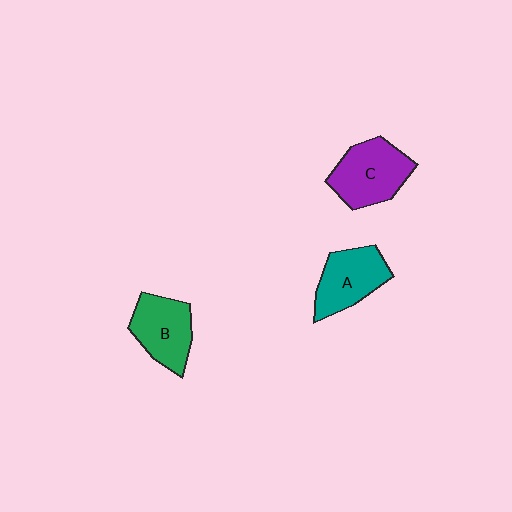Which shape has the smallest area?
Shape B (green).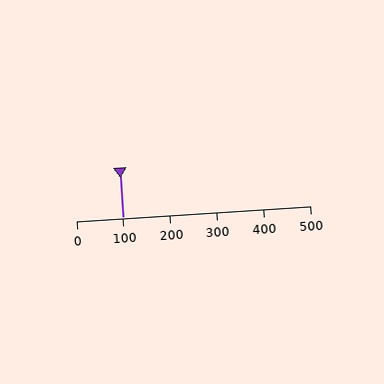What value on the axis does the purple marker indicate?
The marker indicates approximately 100.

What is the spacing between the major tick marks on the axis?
The major ticks are spaced 100 apart.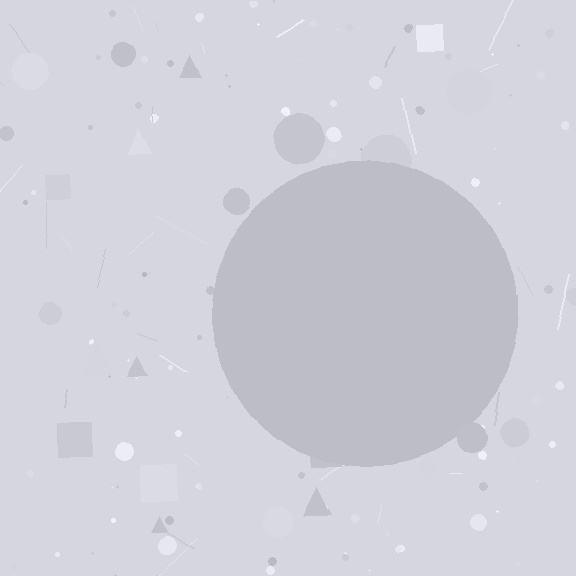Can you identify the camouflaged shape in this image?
The camouflaged shape is a circle.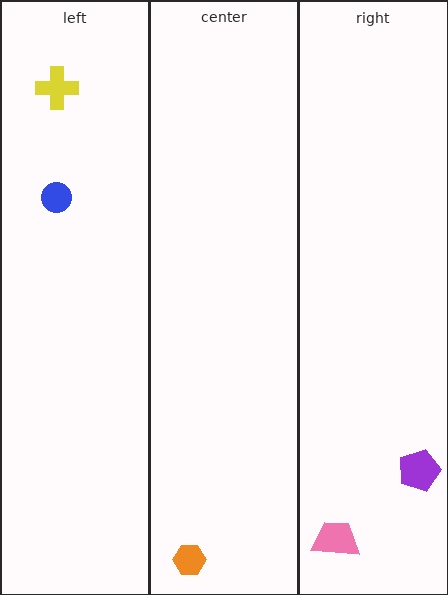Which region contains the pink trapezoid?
The right region.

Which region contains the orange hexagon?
The center region.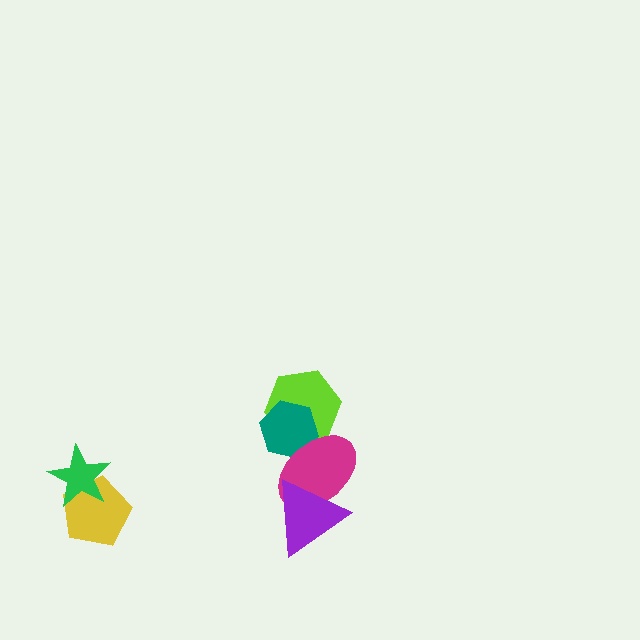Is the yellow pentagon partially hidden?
Yes, it is partially covered by another shape.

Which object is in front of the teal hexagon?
The magenta ellipse is in front of the teal hexagon.